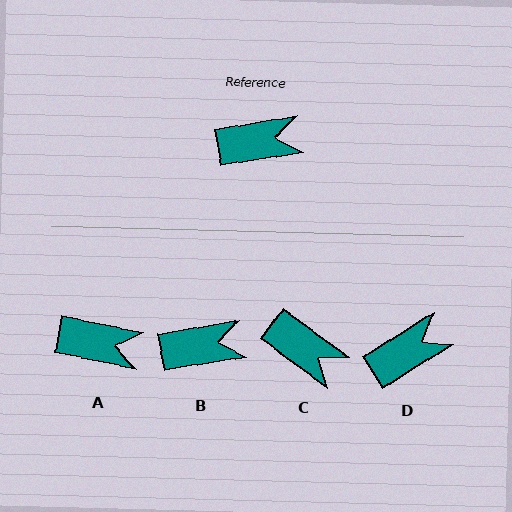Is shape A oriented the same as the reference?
No, it is off by about 21 degrees.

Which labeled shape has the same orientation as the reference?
B.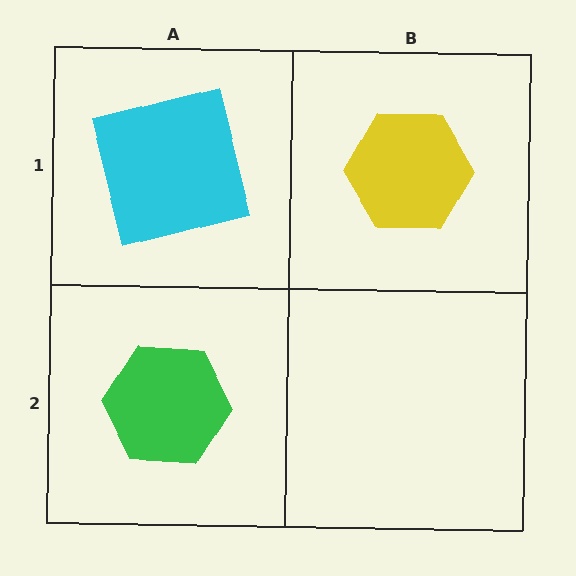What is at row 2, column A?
A green hexagon.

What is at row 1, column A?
A cyan square.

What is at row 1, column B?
A yellow hexagon.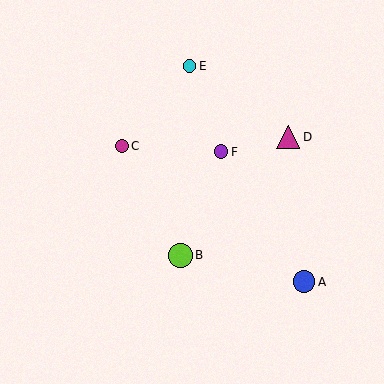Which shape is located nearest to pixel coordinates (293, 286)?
The blue circle (labeled A) at (304, 282) is nearest to that location.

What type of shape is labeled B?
Shape B is a lime circle.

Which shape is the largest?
The lime circle (labeled B) is the largest.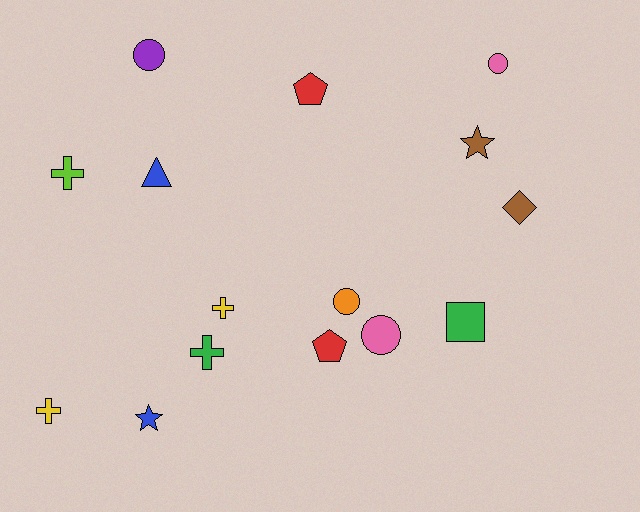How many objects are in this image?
There are 15 objects.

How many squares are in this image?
There is 1 square.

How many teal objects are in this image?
There are no teal objects.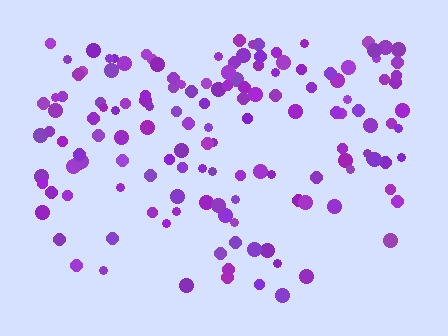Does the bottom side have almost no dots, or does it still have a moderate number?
Still a moderate number, just noticeably fewer than the top.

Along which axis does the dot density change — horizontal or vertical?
Vertical.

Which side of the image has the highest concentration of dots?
The top.